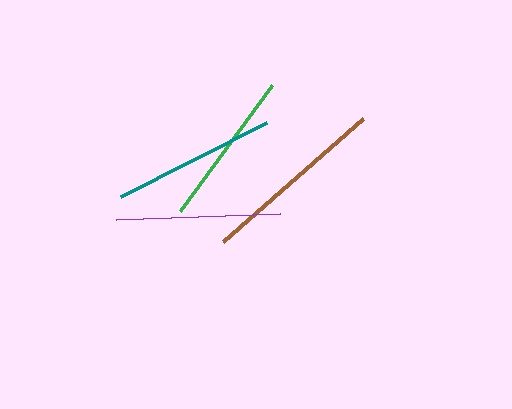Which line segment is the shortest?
The green line is the shortest at approximately 156 pixels.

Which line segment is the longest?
The brown line is the longest at approximately 186 pixels.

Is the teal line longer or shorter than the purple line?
The teal line is longer than the purple line.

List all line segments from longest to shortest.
From longest to shortest: brown, teal, purple, green.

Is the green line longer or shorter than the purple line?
The purple line is longer than the green line.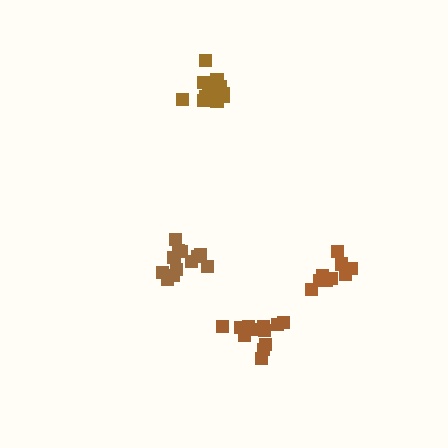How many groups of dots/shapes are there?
There are 4 groups.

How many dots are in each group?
Group 1: 10 dots, Group 2: 12 dots, Group 3: 14 dots, Group 4: 12 dots (48 total).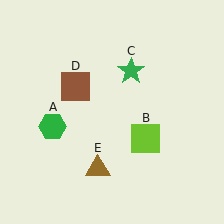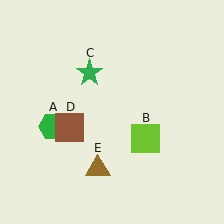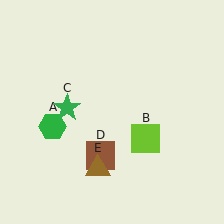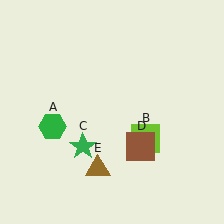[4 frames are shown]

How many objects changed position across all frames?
2 objects changed position: green star (object C), brown square (object D).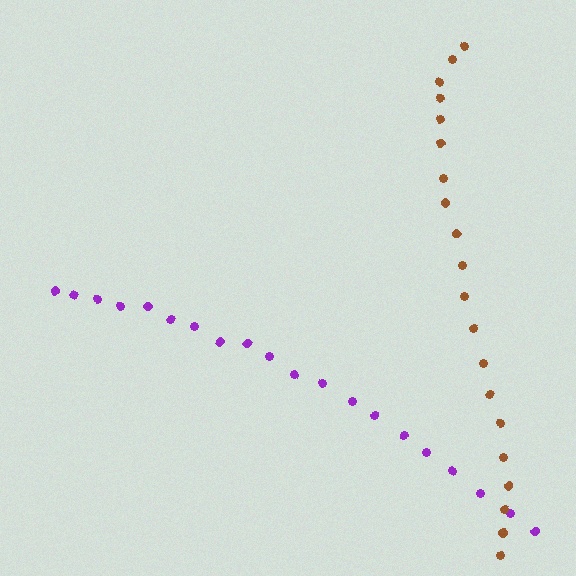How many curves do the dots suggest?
There are 2 distinct paths.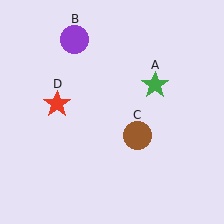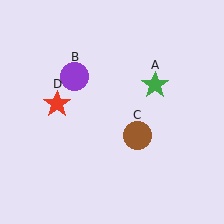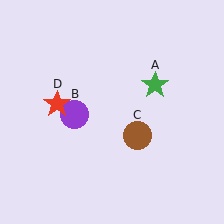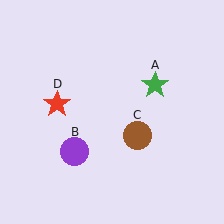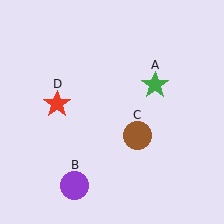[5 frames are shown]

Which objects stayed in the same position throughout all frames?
Green star (object A) and brown circle (object C) and red star (object D) remained stationary.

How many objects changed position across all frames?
1 object changed position: purple circle (object B).